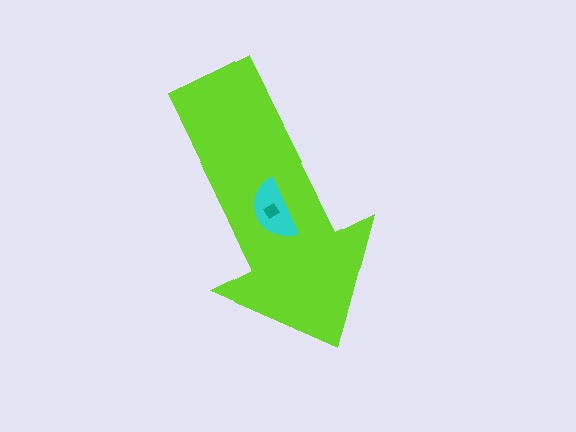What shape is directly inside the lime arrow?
The cyan semicircle.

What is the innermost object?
The teal diamond.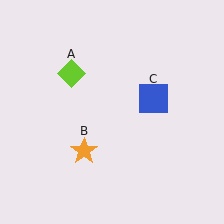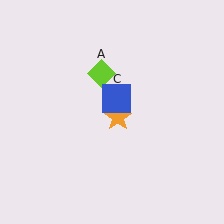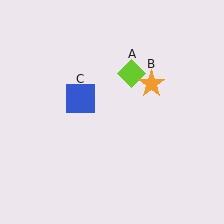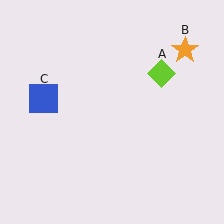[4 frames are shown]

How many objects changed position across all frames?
3 objects changed position: lime diamond (object A), orange star (object B), blue square (object C).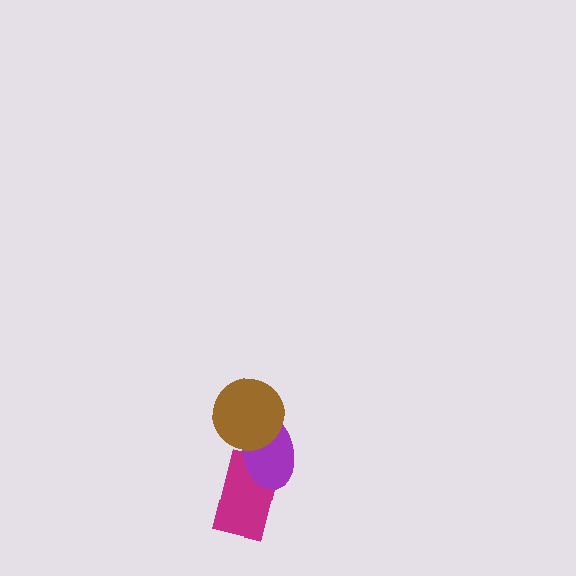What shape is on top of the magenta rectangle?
The purple ellipse is on top of the magenta rectangle.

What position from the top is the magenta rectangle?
The magenta rectangle is 3rd from the top.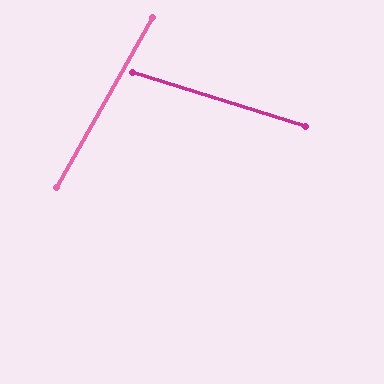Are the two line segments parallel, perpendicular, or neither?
Neither parallel nor perpendicular — they differ by about 78°.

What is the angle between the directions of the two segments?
Approximately 78 degrees.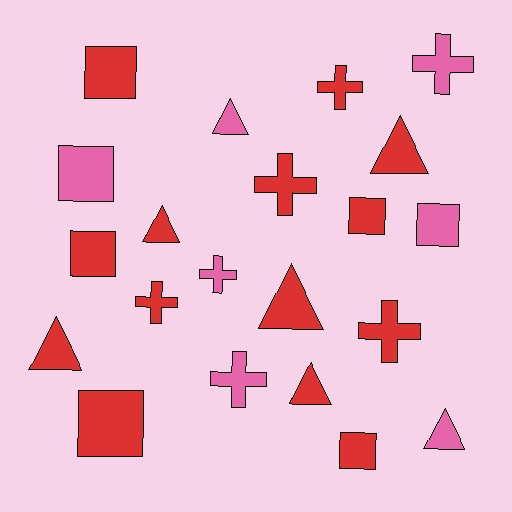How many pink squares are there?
There are 2 pink squares.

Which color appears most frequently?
Red, with 14 objects.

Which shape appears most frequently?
Square, with 7 objects.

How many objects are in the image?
There are 21 objects.